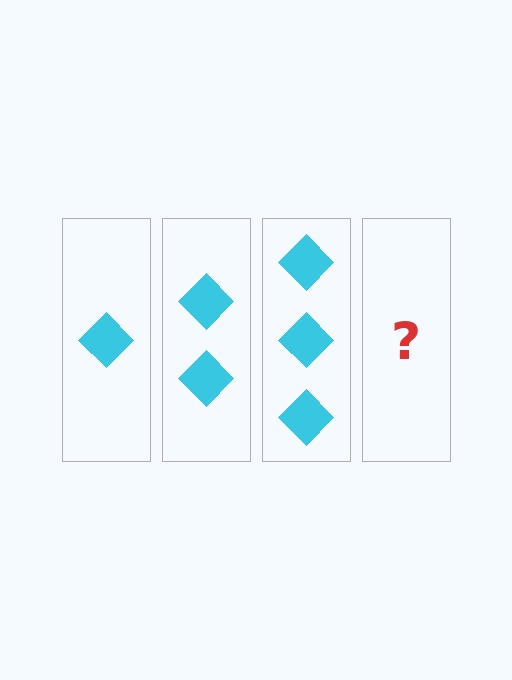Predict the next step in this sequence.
The next step is 4 diamonds.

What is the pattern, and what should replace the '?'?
The pattern is that each step adds one more diamond. The '?' should be 4 diamonds.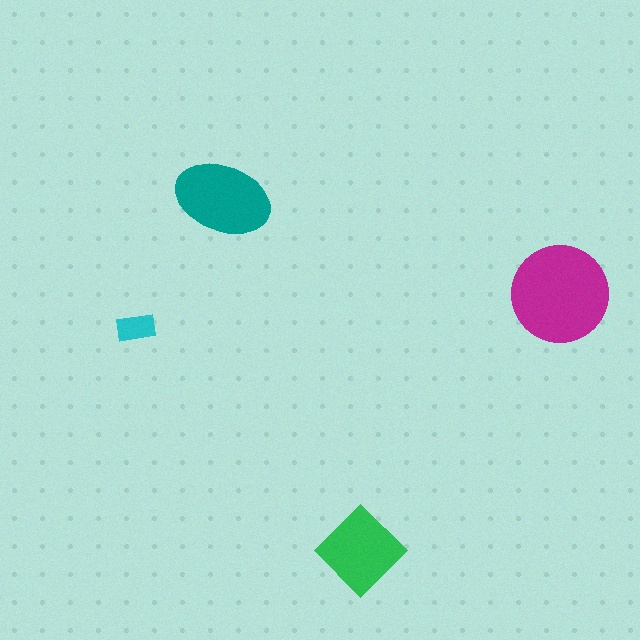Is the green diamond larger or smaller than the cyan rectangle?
Larger.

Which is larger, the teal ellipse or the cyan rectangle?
The teal ellipse.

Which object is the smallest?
The cyan rectangle.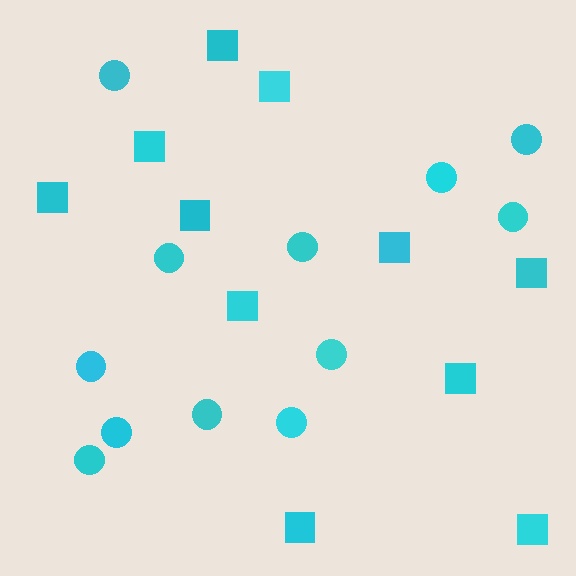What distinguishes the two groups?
There are 2 groups: one group of squares (11) and one group of circles (12).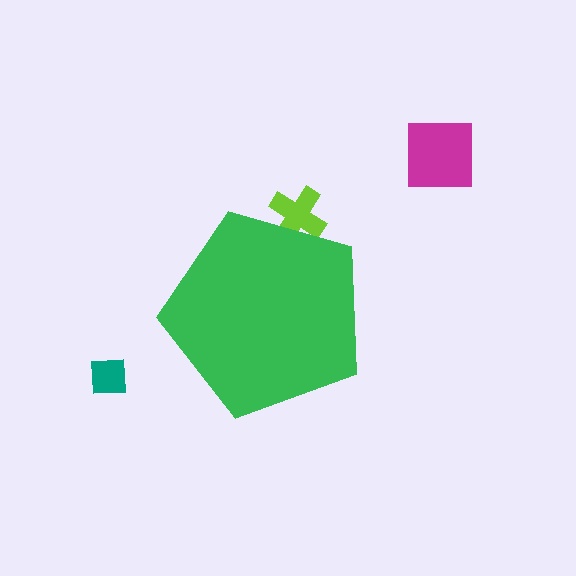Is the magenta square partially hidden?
No, the magenta square is fully visible.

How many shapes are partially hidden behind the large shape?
1 shape is partially hidden.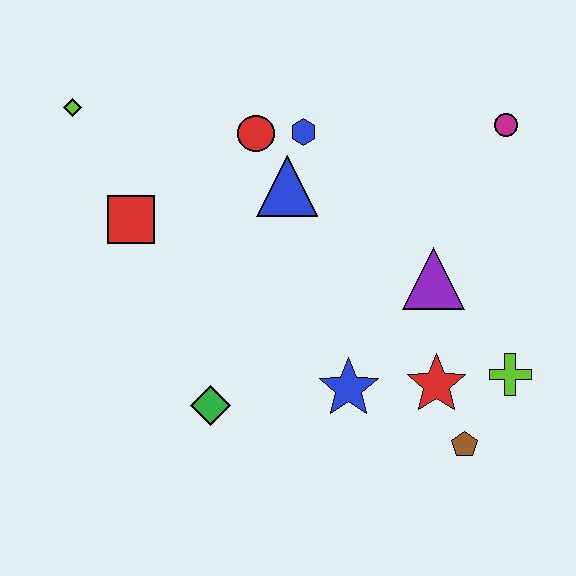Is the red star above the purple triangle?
No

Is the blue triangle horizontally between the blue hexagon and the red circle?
Yes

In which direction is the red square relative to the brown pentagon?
The red square is to the left of the brown pentagon.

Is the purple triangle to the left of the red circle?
No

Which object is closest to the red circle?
The blue hexagon is closest to the red circle.